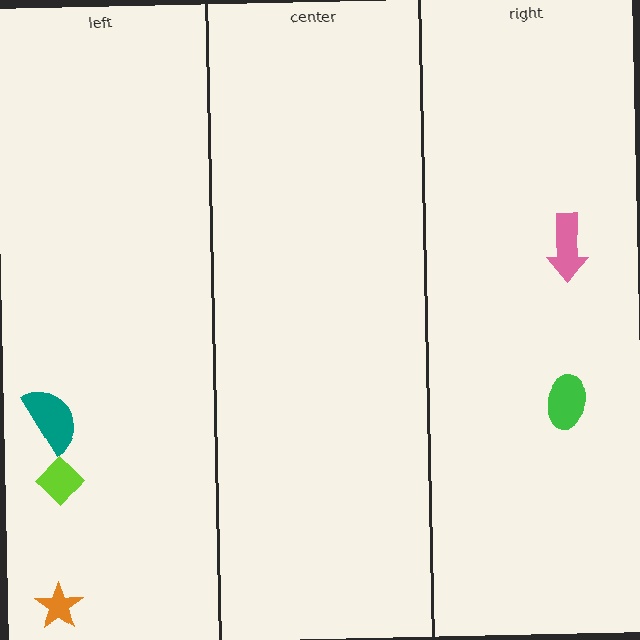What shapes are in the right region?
The pink arrow, the green ellipse.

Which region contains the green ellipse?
The right region.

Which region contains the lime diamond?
The left region.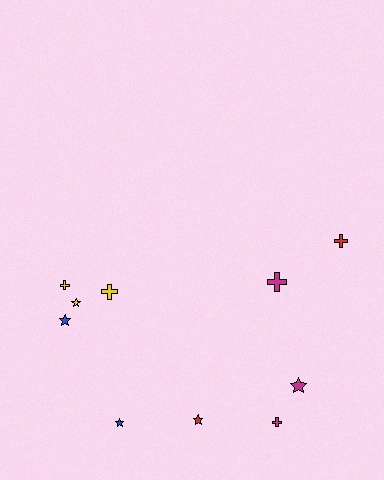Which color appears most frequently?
Magenta, with 3 objects.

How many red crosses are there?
There is 1 red cross.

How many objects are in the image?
There are 10 objects.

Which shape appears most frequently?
Star, with 5 objects.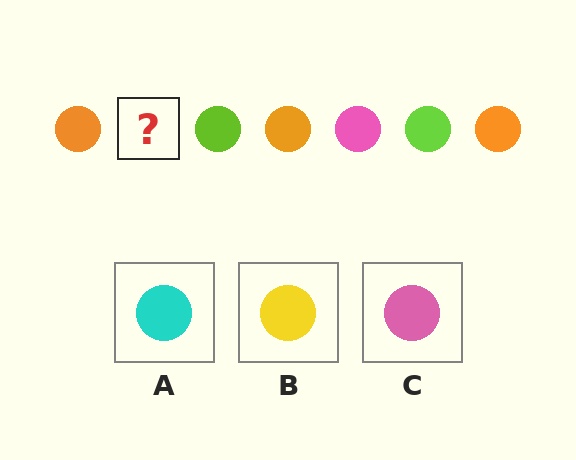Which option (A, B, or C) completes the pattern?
C.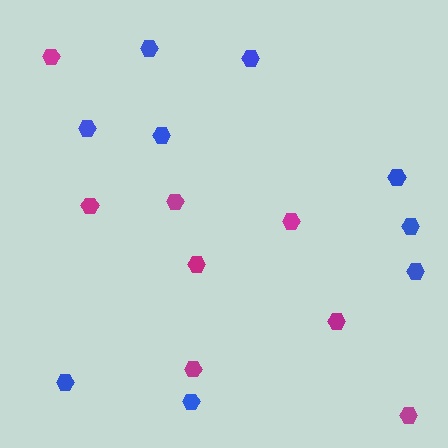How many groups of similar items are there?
There are 2 groups: one group of magenta hexagons (8) and one group of blue hexagons (9).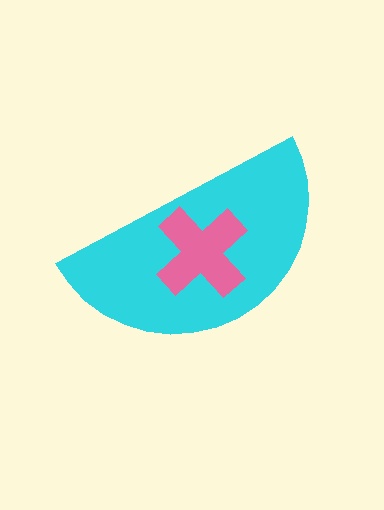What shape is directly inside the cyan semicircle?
The pink cross.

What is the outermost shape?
The cyan semicircle.